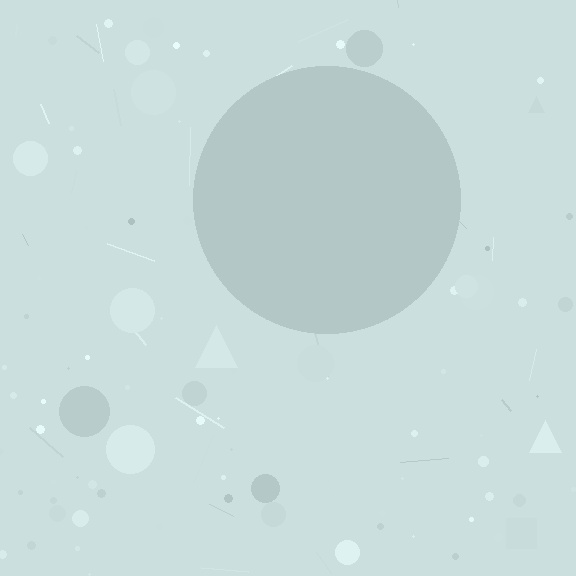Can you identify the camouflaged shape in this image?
The camouflaged shape is a circle.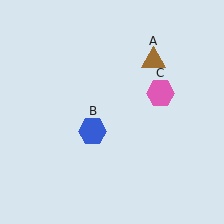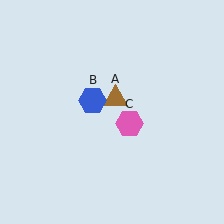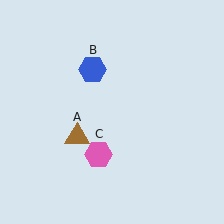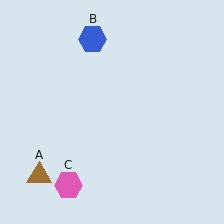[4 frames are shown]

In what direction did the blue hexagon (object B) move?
The blue hexagon (object B) moved up.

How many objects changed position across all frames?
3 objects changed position: brown triangle (object A), blue hexagon (object B), pink hexagon (object C).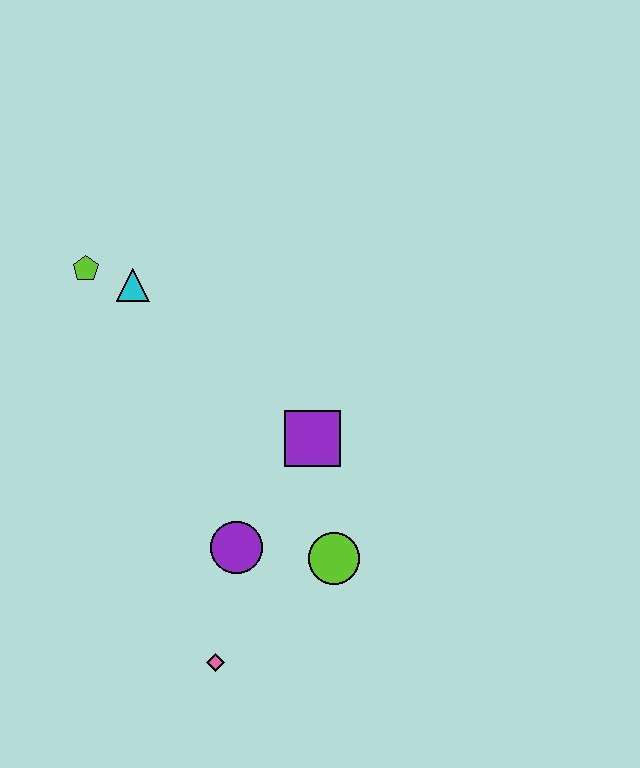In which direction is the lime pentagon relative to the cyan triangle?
The lime pentagon is to the left of the cyan triangle.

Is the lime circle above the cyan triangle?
No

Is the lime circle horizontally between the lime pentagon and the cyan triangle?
No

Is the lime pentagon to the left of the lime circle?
Yes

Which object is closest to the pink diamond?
The purple circle is closest to the pink diamond.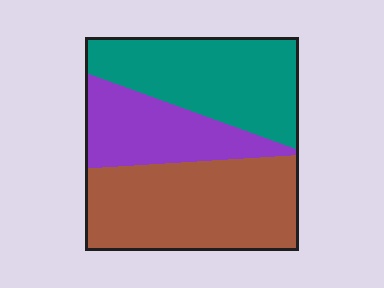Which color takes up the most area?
Brown, at roughly 40%.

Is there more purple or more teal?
Teal.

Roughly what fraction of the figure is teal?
Teal takes up about one third (1/3) of the figure.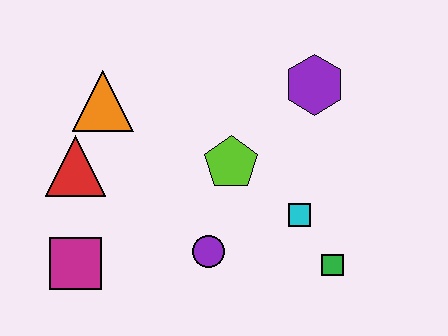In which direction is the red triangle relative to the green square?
The red triangle is to the left of the green square.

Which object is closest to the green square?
The cyan square is closest to the green square.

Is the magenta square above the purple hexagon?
No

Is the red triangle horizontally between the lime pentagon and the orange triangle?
No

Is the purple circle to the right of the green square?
No